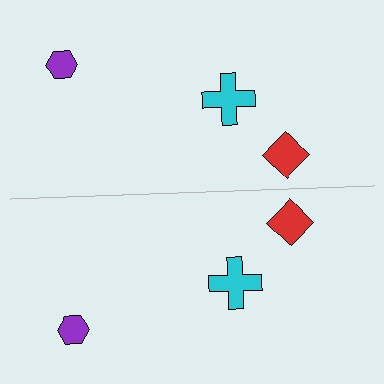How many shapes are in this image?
There are 6 shapes in this image.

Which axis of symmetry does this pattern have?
The pattern has a horizontal axis of symmetry running through the center of the image.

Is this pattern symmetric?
Yes, this pattern has bilateral (reflection) symmetry.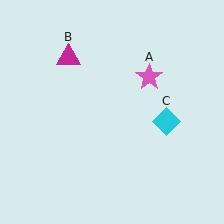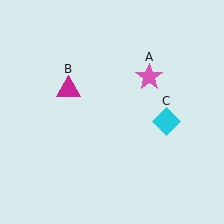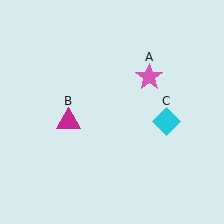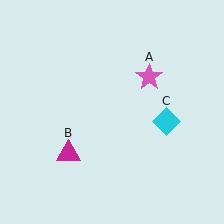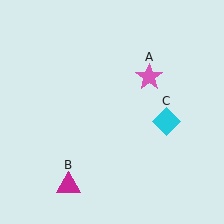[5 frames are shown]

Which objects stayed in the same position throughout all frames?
Pink star (object A) and cyan diamond (object C) remained stationary.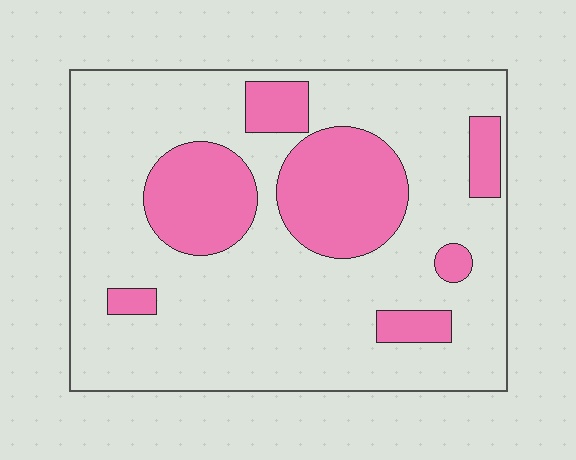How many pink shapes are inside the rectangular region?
7.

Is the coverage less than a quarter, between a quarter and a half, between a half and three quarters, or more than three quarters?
Less than a quarter.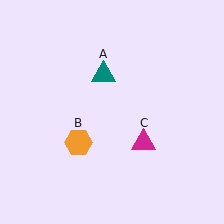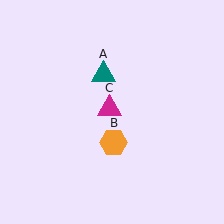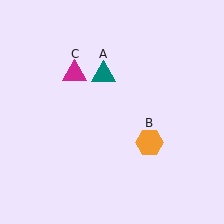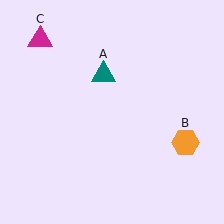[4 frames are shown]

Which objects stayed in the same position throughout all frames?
Teal triangle (object A) remained stationary.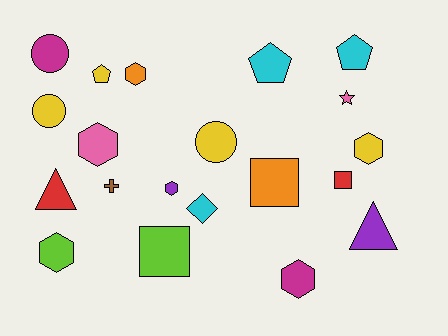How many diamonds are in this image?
There is 1 diamond.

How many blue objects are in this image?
There are no blue objects.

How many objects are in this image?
There are 20 objects.